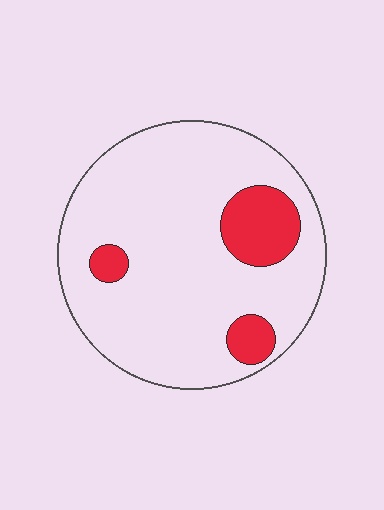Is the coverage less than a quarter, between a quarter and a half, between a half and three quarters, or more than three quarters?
Less than a quarter.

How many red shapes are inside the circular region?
3.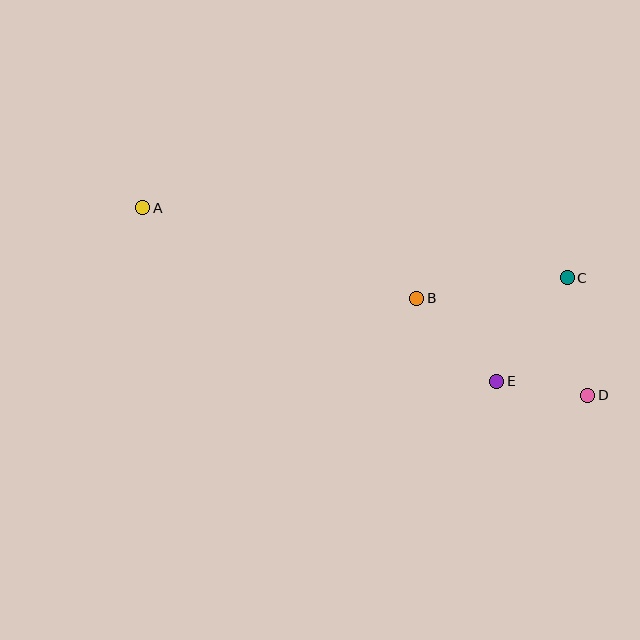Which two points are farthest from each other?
Points A and D are farthest from each other.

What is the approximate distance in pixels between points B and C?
The distance between B and C is approximately 152 pixels.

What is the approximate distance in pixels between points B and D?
The distance between B and D is approximately 197 pixels.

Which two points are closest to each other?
Points D and E are closest to each other.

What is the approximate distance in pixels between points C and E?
The distance between C and E is approximately 125 pixels.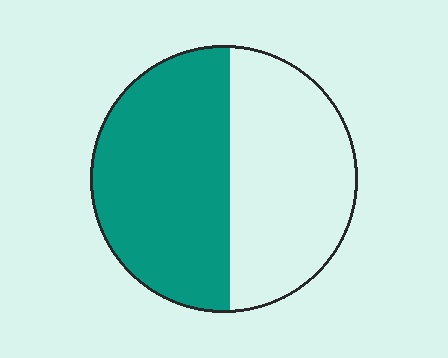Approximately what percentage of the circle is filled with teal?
Approximately 55%.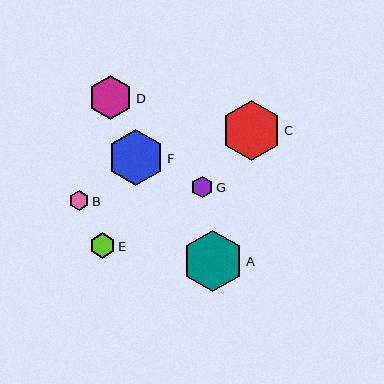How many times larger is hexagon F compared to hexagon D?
Hexagon F is approximately 1.2 times the size of hexagon D.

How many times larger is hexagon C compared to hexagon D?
Hexagon C is approximately 1.3 times the size of hexagon D.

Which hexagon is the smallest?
Hexagon B is the smallest with a size of approximately 20 pixels.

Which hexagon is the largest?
Hexagon A is the largest with a size of approximately 61 pixels.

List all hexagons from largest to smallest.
From largest to smallest: A, C, F, D, E, G, B.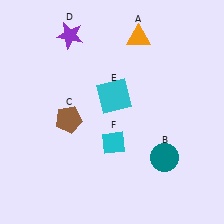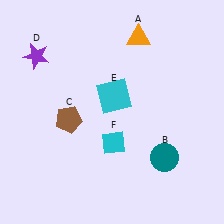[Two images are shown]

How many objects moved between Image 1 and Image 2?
1 object moved between the two images.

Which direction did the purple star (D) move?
The purple star (D) moved left.